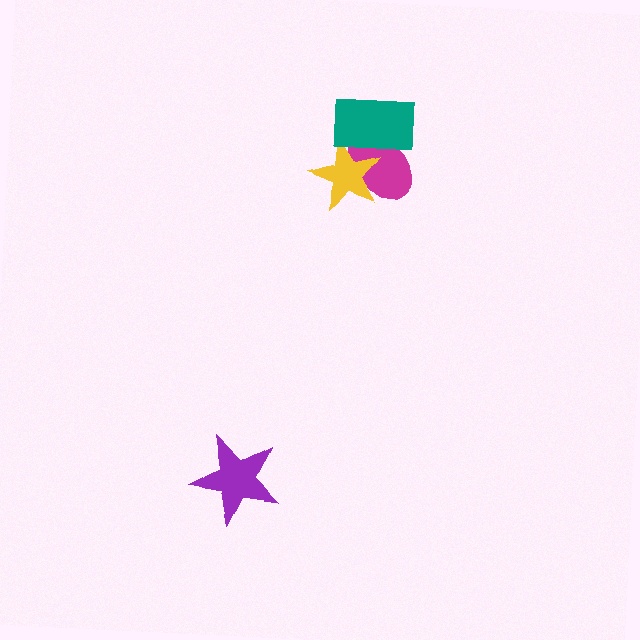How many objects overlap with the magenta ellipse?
2 objects overlap with the magenta ellipse.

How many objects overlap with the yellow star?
2 objects overlap with the yellow star.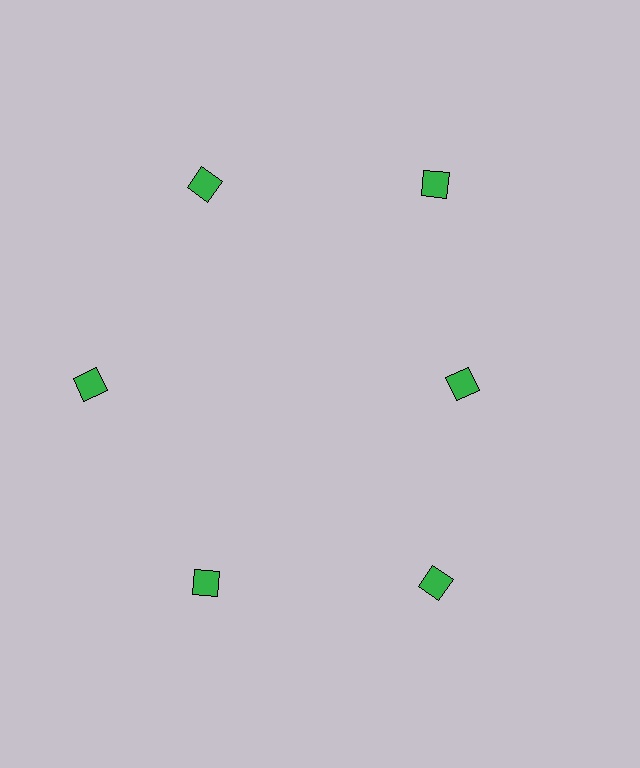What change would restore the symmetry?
The symmetry would be restored by moving it outward, back onto the ring so that all 6 diamonds sit at equal angles and equal distance from the center.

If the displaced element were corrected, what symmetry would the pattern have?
It would have 6-fold rotational symmetry — the pattern would map onto itself every 60 degrees.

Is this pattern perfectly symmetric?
No. The 6 green diamonds are arranged in a ring, but one element near the 3 o'clock position is pulled inward toward the center, breaking the 6-fold rotational symmetry.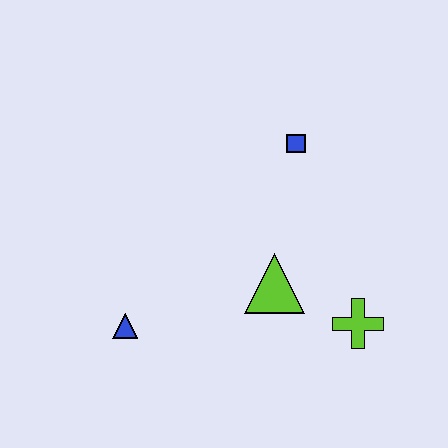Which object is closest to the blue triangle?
The lime triangle is closest to the blue triangle.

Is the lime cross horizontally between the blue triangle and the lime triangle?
No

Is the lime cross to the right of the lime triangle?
Yes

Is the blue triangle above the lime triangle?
No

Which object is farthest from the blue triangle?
The blue square is farthest from the blue triangle.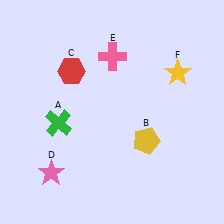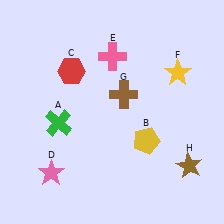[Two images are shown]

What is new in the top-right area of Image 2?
A brown cross (G) was added in the top-right area of Image 2.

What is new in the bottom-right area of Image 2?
A brown star (H) was added in the bottom-right area of Image 2.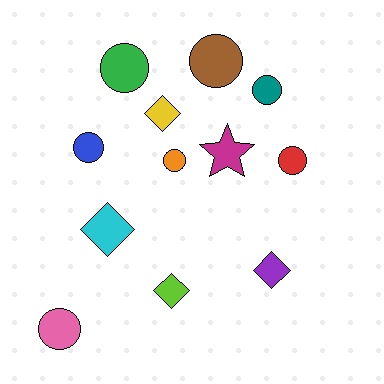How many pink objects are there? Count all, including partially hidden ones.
There is 1 pink object.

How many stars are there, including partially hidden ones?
There is 1 star.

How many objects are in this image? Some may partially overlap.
There are 12 objects.